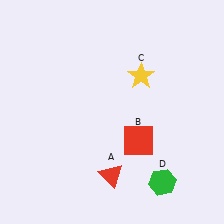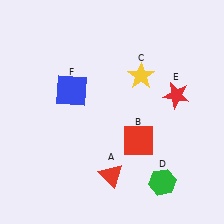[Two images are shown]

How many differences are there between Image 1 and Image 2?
There are 2 differences between the two images.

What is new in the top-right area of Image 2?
A red star (E) was added in the top-right area of Image 2.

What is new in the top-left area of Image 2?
A blue square (F) was added in the top-left area of Image 2.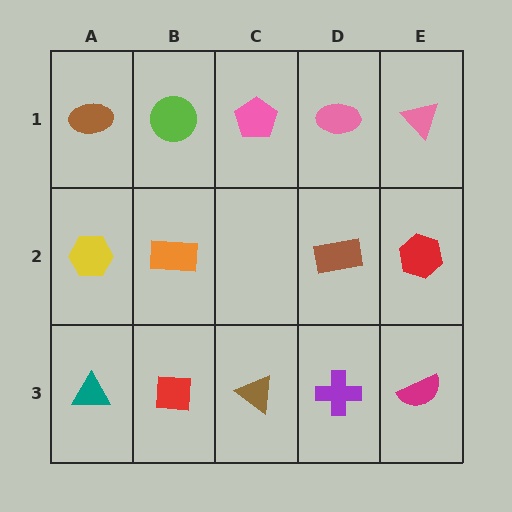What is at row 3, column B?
A red square.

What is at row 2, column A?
A yellow hexagon.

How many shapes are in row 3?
5 shapes.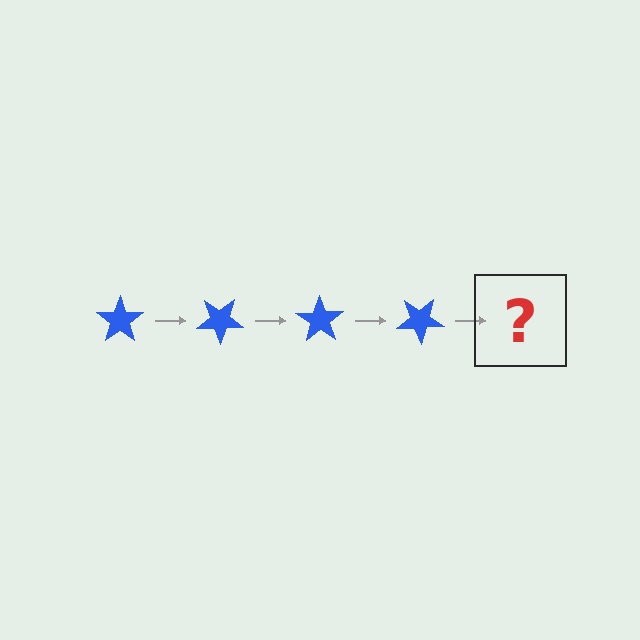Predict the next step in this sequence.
The next step is a blue star rotated 140 degrees.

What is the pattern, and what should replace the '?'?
The pattern is that the star rotates 35 degrees each step. The '?' should be a blue star rotated 140 degrees.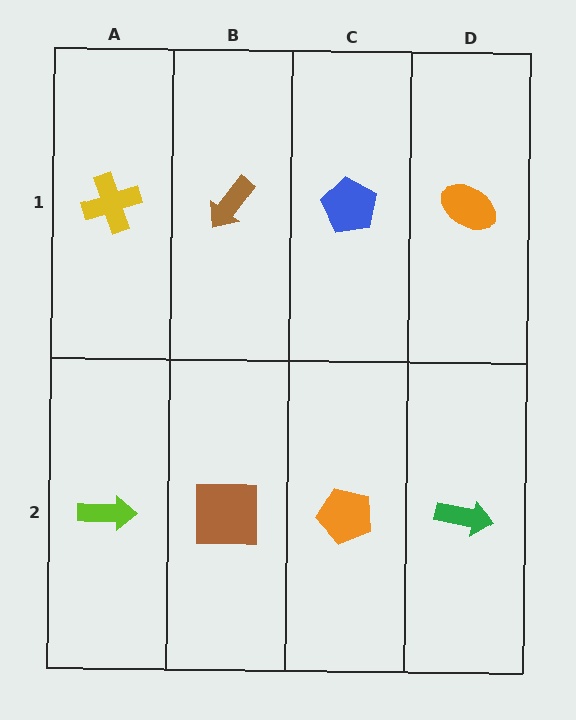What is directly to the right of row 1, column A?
A brown arrow.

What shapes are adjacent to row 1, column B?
A brown square (row 2, column B), a yellow cross (row 1, column A), a blue pentagon (row 1, column C).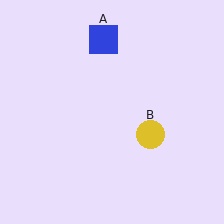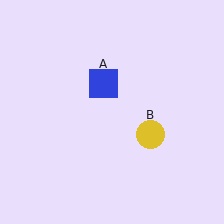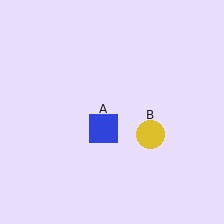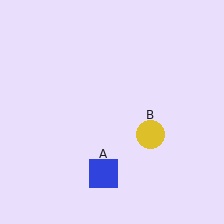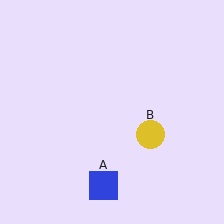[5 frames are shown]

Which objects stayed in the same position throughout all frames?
Yellow circle (object B) remained stationary.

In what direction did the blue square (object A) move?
The blue square (object A) moved down.